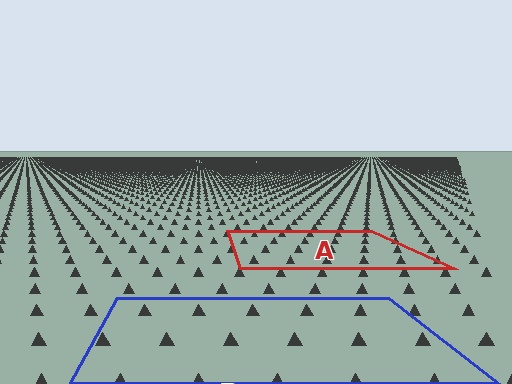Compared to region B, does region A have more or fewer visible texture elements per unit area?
Region A has more texture elements per unit area — they are packed more densely because it is farther away.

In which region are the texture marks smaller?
The texture marks are smaller in region A, because it is farther away.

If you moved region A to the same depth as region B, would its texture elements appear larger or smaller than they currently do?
They would appear larger. At a closer depth, the same texture elements are projected at a bigger on-screen size.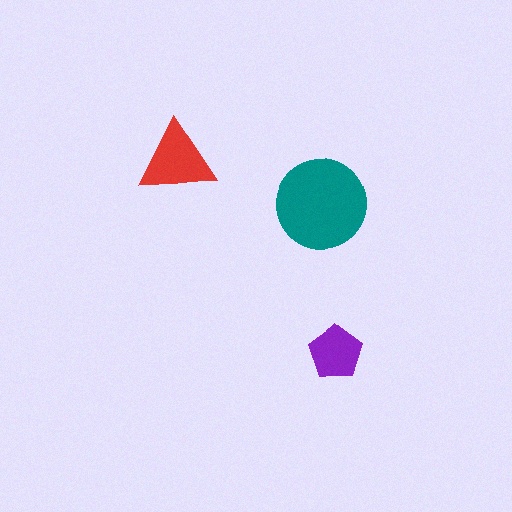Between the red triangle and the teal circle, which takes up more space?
The teal circle.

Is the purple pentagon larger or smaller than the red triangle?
Smaller.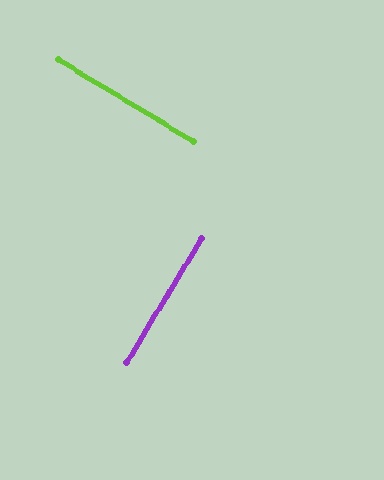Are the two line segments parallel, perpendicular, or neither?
Perpendicular — they meet at approximately 90°.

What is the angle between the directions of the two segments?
Approximately 90 degrees.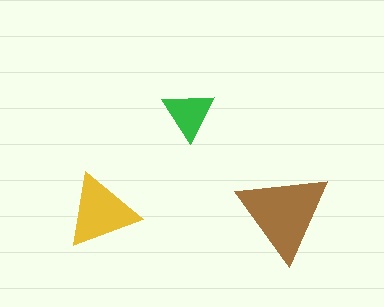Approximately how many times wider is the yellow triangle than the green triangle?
About 1.5 times wider.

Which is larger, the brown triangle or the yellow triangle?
The brown one.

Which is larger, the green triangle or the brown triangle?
The brown one.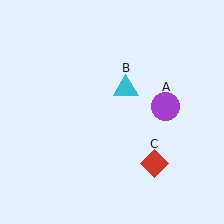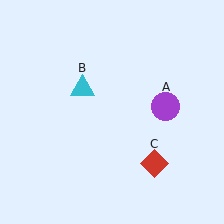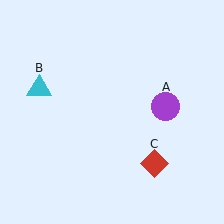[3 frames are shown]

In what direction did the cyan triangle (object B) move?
The cyan triangle (object B) moved left.